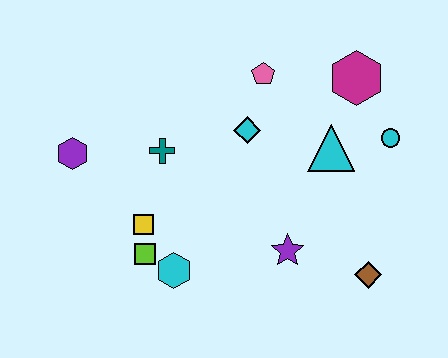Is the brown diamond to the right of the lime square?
Yes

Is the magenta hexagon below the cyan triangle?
No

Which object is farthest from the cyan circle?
The purple hexagon is farthest from the cyan circle.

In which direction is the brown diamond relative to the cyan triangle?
The brown diamond is below the cyan triangle.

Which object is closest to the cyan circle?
The cyan triangle is closest to the cyan circle.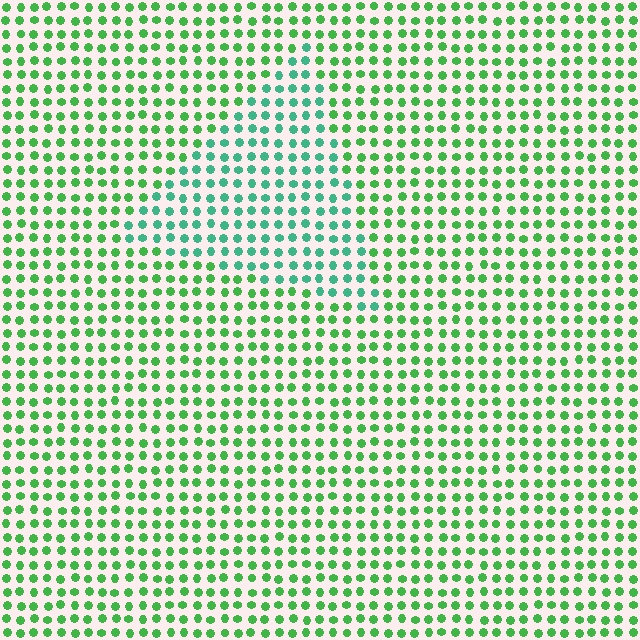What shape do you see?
I see a triangle.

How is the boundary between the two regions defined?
The boundary is defined purely by a slight shift in hue (about 34 degrees). Spacing, size, and orientation are identical on both sides.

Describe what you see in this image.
The image is filled with small green elements in a uniform arrangement. A triangle-shaped region is visible where the elements are tinted to a slightly different hue, forming a subtle color boundary.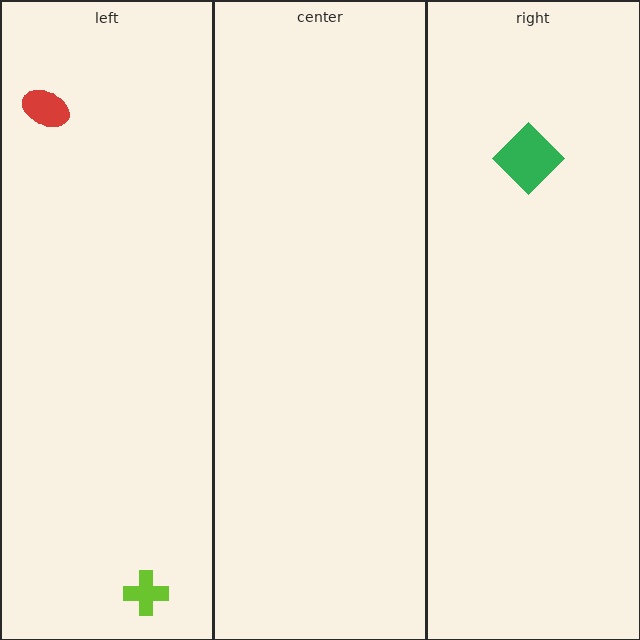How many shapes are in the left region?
2.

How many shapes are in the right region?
1.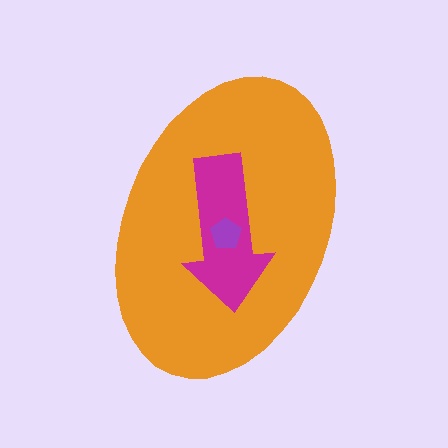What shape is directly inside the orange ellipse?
The magenta arrow.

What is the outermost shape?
The orange ellipse.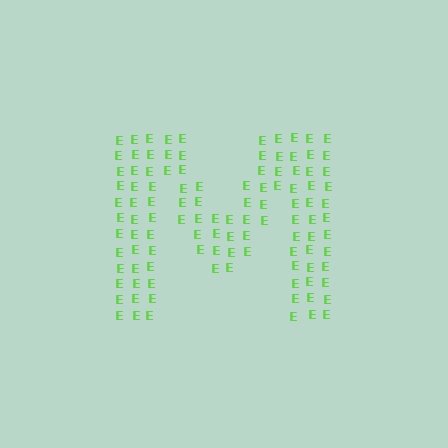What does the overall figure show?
The overall figure shows the letter M.